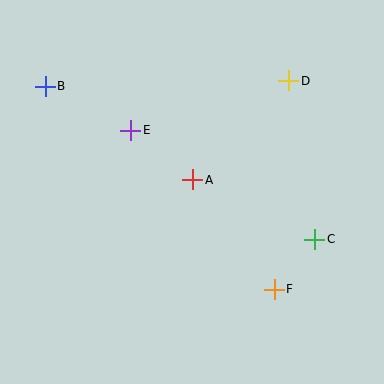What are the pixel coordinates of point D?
Point D is at (289, 81).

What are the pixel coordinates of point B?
Point B is at (45, 86).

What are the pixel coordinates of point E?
Point E is at (131, 130).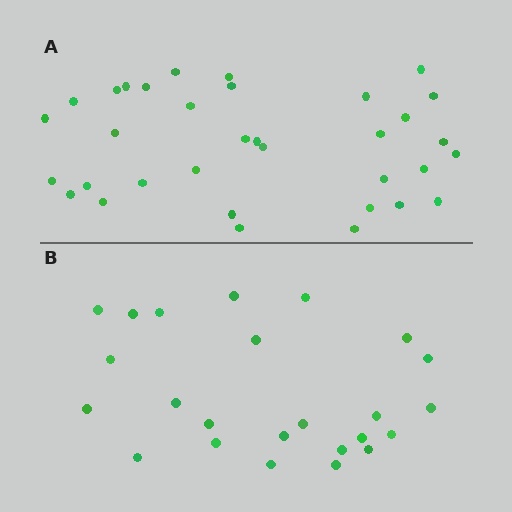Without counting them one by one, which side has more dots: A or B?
Region A (the top region) has more dots.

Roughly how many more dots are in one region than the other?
Region A has roughly 10 or so more dots than region B.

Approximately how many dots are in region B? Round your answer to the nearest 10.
About 20 dots. (The exact count is 24, which rounds to 20.)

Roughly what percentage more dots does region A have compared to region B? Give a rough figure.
About 40% more.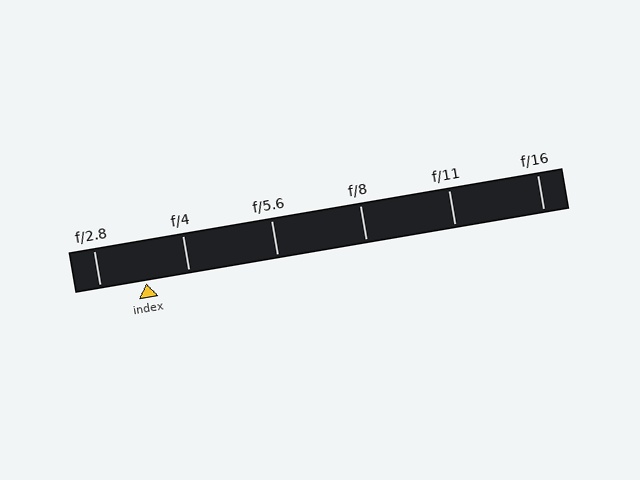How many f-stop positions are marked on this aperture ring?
There are 6 f-stop positions marked.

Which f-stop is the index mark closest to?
The index mark is closest to f/4.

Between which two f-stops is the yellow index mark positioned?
The index mark is between f/2.8 and f/4.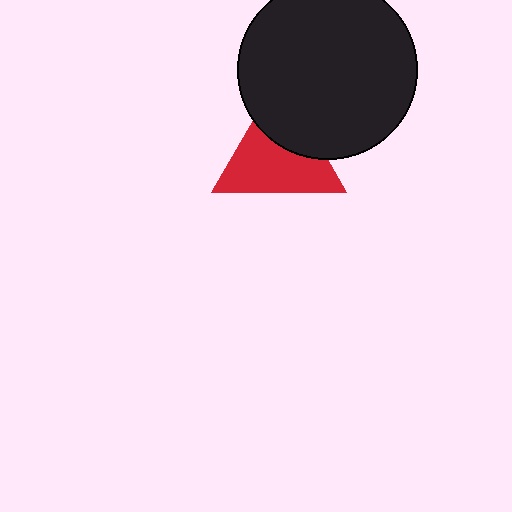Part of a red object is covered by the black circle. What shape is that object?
It is a triangle.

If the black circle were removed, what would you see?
You would see the complete red triangle.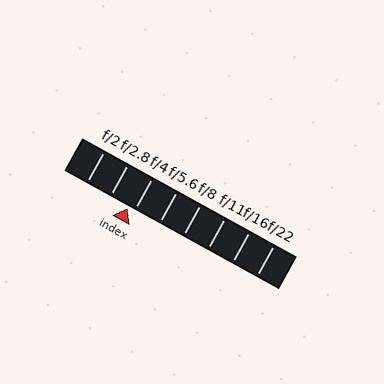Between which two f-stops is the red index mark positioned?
The index mark is between f/2.8 and f/4.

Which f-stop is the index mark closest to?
The index mark is closest to f/4.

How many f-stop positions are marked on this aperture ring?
There are 8 f-stop positions marked.